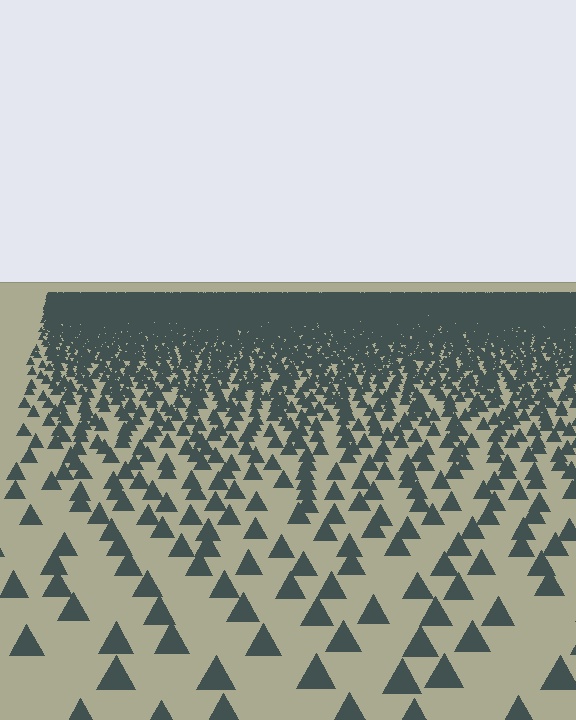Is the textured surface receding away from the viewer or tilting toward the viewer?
The surface is receding away from the viewer. Texture elements get smaller and denser toward the top.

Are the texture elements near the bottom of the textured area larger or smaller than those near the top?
Larger. Near the bottom, elements are closer to the viewer and appear at a bigger on-screen size.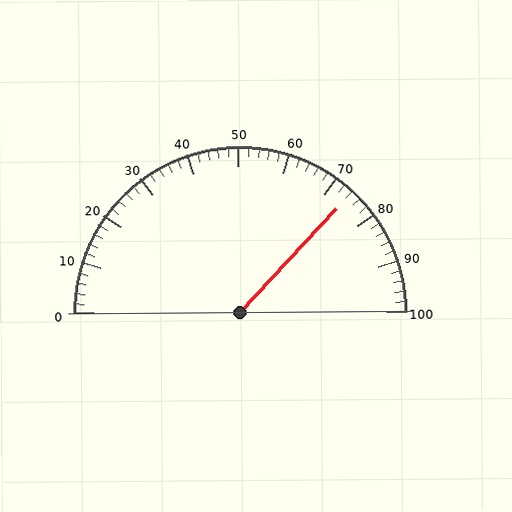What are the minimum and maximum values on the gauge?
The gauge ranges from 0 to 100.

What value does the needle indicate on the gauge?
The needle indicates approximately 74.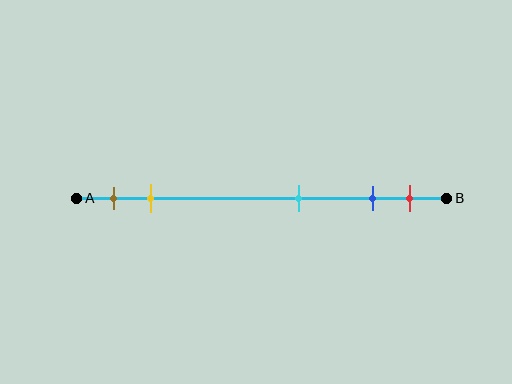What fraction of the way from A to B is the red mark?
The red mark is approximately 90% (0.9) of the way from A to B.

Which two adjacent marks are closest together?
The blue and red marks are the closest adjacent pair.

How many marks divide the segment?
There are 5 marks dividing the segment.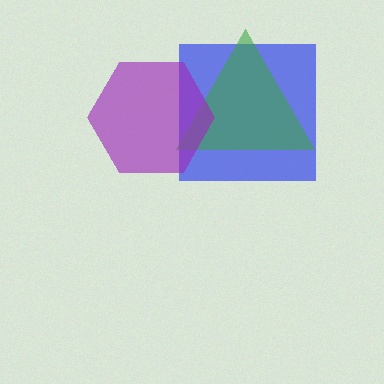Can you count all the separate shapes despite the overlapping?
Yes, there are 3 separate shapes.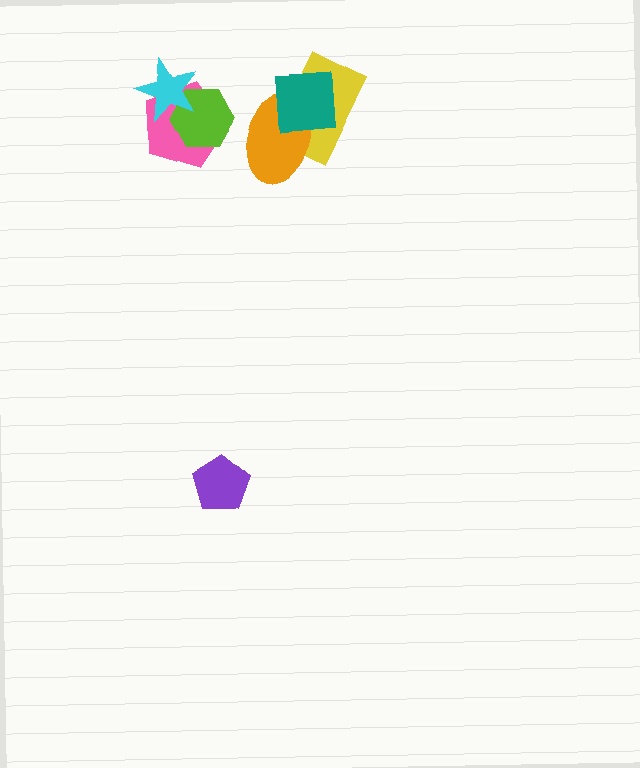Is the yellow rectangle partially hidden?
Yes, it is partially covered by another shape.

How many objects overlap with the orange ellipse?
2 objects overlap with the orange ellipse.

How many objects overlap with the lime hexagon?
2 objects overlap with the lime hexagon.